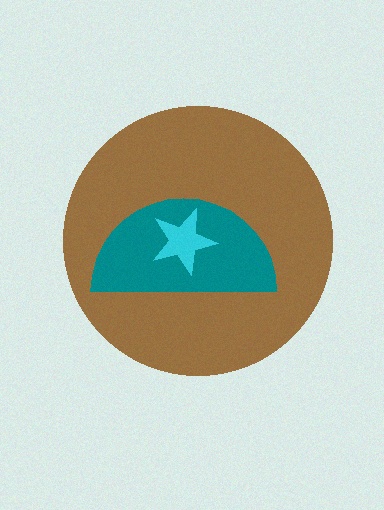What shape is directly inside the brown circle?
The teal semicircle.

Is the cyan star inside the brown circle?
Yes.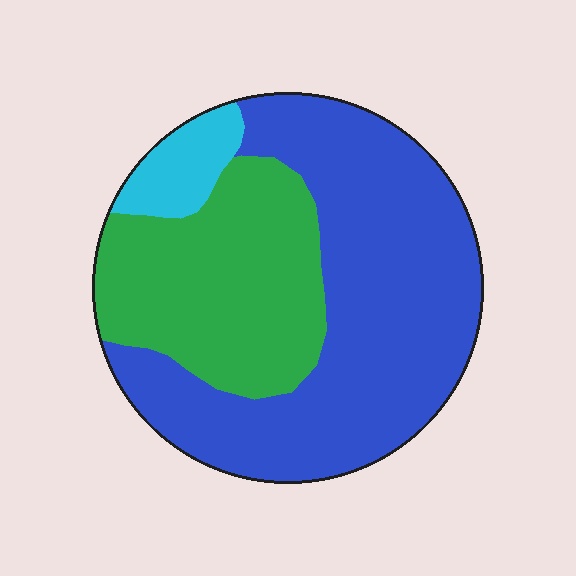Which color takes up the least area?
Cyan, at roughly 5%.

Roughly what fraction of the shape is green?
Green takes up between a quarter and a half of the shape.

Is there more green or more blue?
Blue.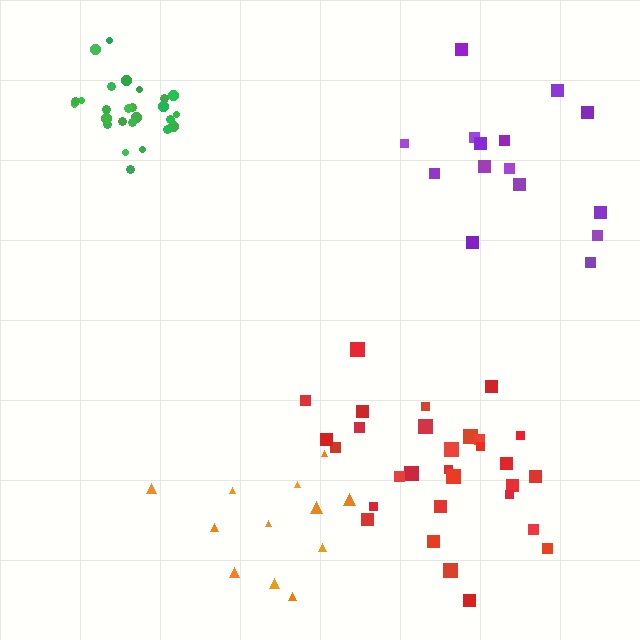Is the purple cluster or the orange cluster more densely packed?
Purple.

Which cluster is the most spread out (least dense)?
Orange.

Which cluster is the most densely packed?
Green.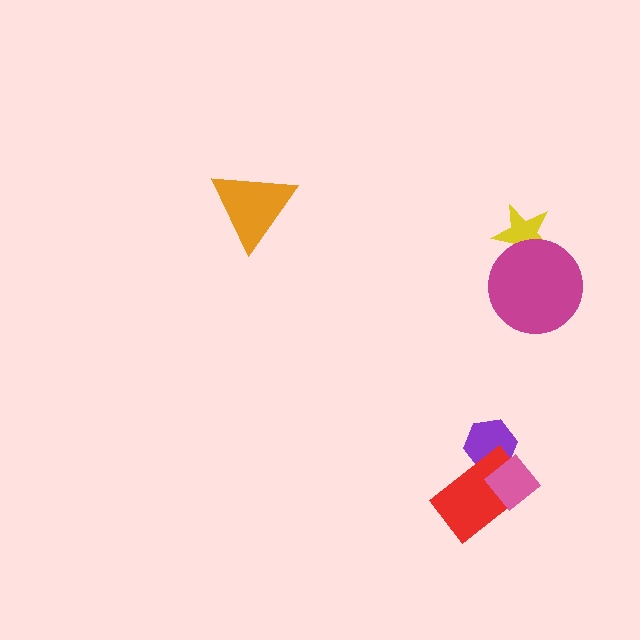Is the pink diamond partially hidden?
No, no other shape covers it.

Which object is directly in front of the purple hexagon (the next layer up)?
The red rectangle is directly in front of the purple hexagon.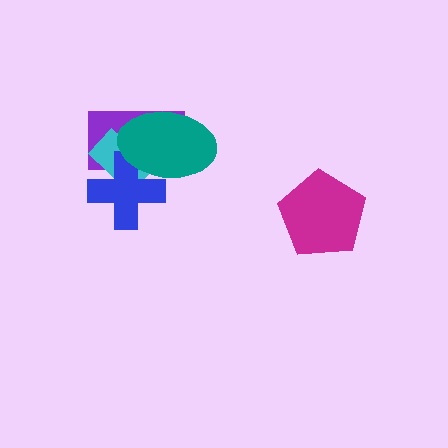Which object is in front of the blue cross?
The teal ellipse is in front of the blue cross.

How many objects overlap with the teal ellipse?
3 objects overlap with the teal ellipse.